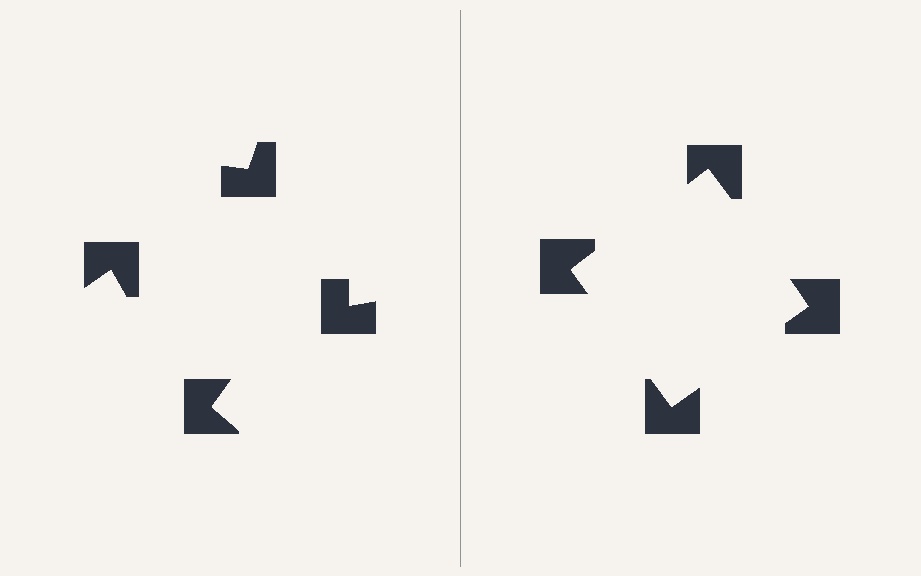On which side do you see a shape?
An illusory square appears on the right side. On the left side the wedge cuts are rotated, so no coherent shape forms.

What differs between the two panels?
The notched squares are positioned identically on both sides; only the wedge orientations differ. On the right they align to a square; on the left they are misaligned.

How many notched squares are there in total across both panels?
8 — 4 on each side.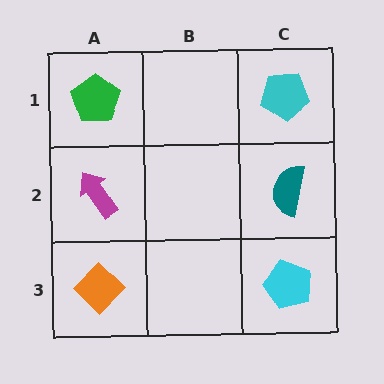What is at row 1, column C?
A cyan pentagon.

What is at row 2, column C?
A teal semicircle.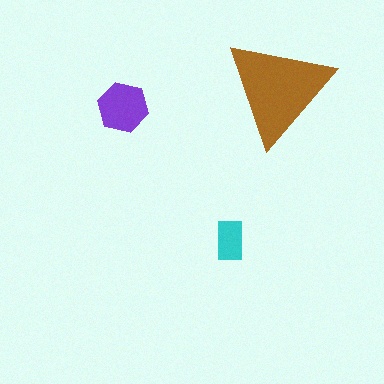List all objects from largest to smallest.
The brown triangle, the purple hexagon, the cyan rectangle.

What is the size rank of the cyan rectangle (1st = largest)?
3rd.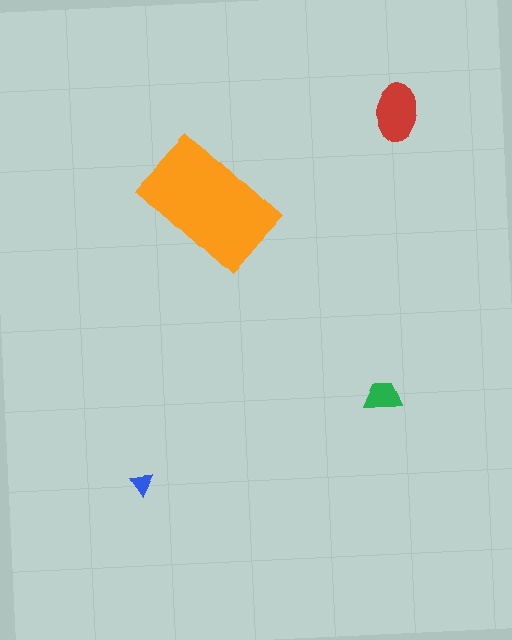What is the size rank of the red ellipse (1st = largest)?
2nd.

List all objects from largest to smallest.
The orange rectangle, the red ellipse, the green trapezoid, the blue triangle.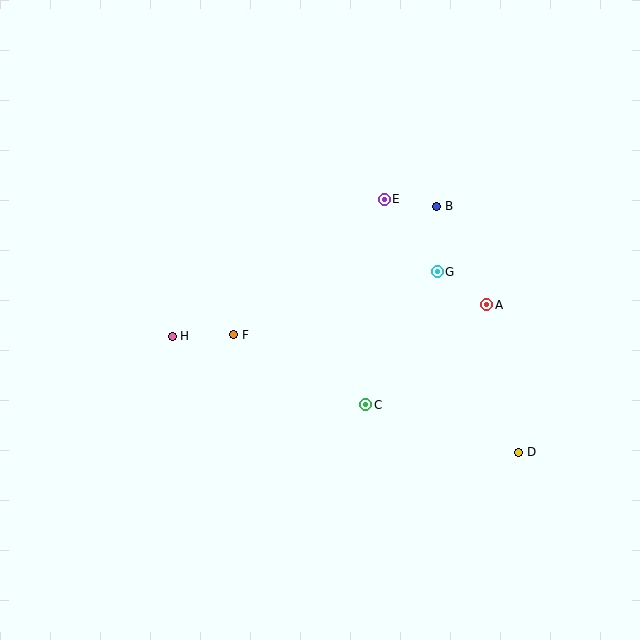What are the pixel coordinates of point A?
Point A is at (487, 305).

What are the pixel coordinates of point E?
Point E is at (384, 199).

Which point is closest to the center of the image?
Point F at (234, 335) is closest to the center.